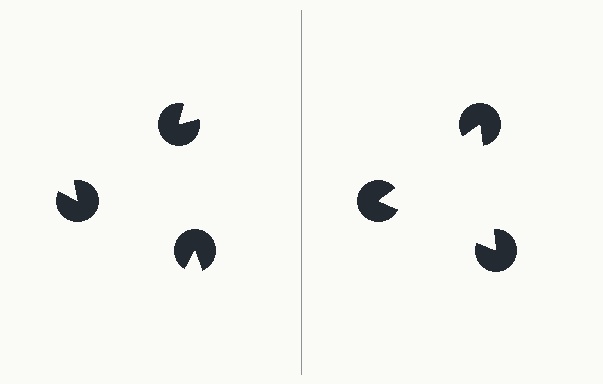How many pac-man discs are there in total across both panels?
6 — 3 on each side.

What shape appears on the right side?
An illusory triangle.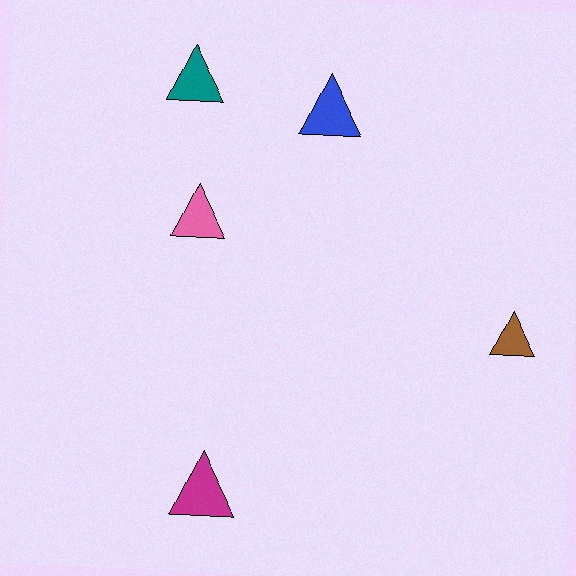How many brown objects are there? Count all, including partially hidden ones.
There is 1 brown object.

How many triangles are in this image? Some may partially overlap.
There are 5 triangles.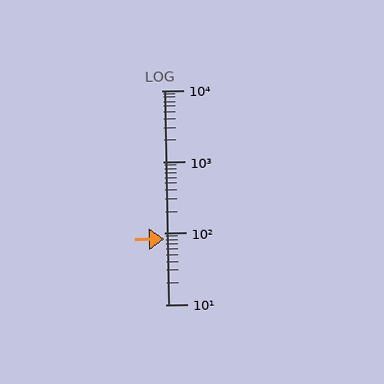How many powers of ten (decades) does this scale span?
The scale spans 3 decades, from 10 to 10000.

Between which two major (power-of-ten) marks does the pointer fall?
The pointer is between 10 and 100.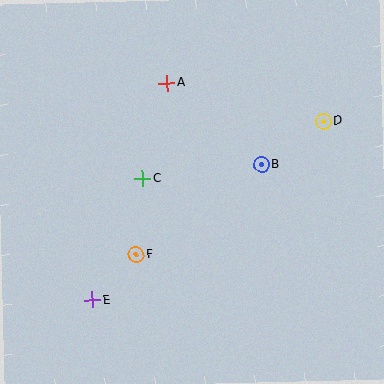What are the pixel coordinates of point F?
Point F is at (136, 255).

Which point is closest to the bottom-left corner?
Point E is closest to the bottom-left corner.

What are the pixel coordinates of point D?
Point D is at (323, 121).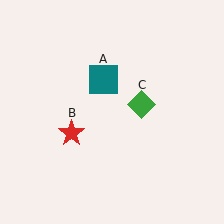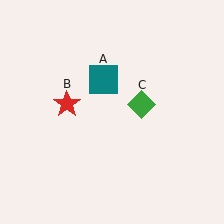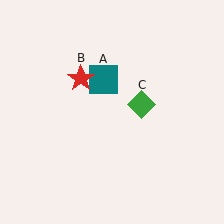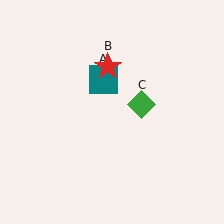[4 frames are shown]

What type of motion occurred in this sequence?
The red star (object B) rotated clockwise around the center of the scene.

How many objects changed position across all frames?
1 object changed position: red star (object B).